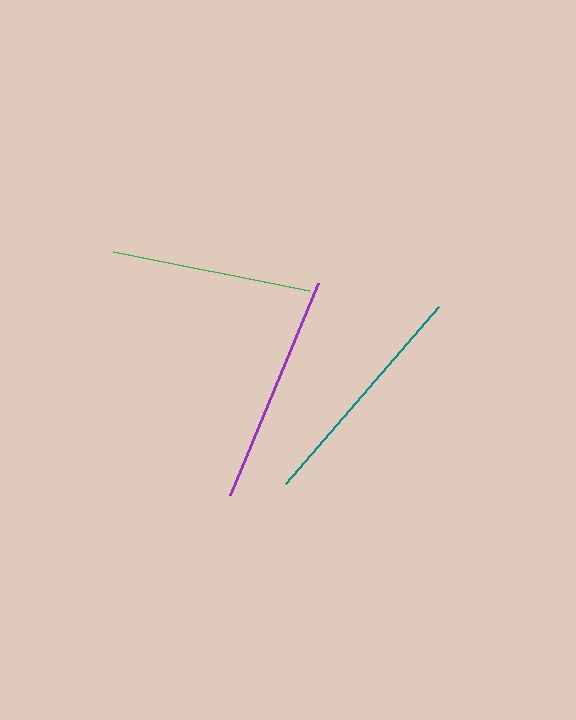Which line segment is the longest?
The teal line is the longest at approximately 234 pixels.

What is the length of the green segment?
The green segment is approximately 199 pixels long.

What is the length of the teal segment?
The teal segment is approximately 234 pixels long.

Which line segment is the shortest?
The green line is the shortest at approximately 199 pixels.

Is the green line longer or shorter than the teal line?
The teal line is longer than the green line.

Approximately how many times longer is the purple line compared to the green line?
The purple line is approximately 1.2 times the length of the green line.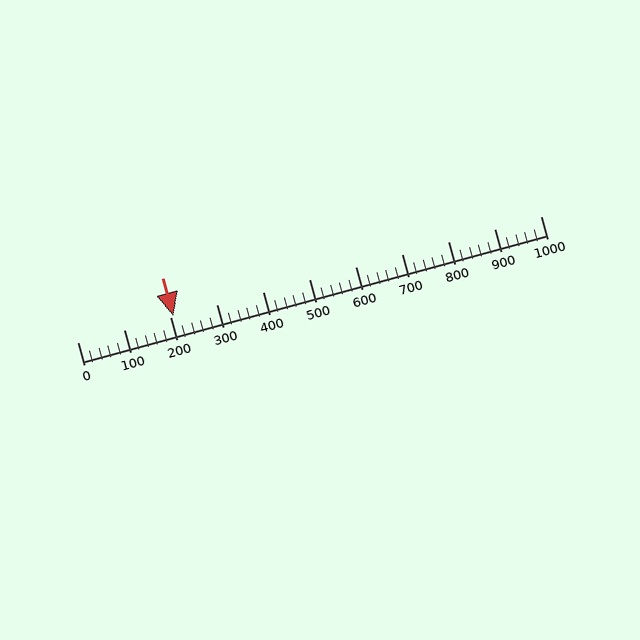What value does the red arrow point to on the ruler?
The red arrow points to approximately 207.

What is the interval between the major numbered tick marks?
The major tick marks are spaced 100 units apart.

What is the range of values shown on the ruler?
The ruler shows values from 0 to 1000.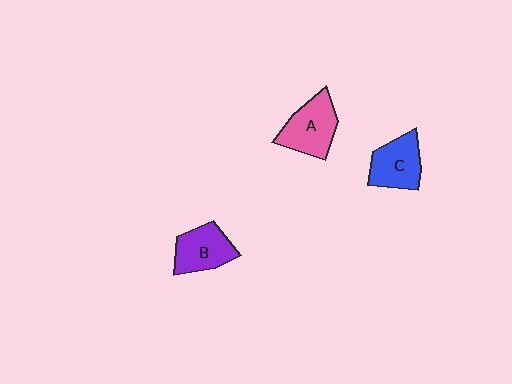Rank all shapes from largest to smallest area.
From largest to smallest: A (pink), C (blue), B (purple).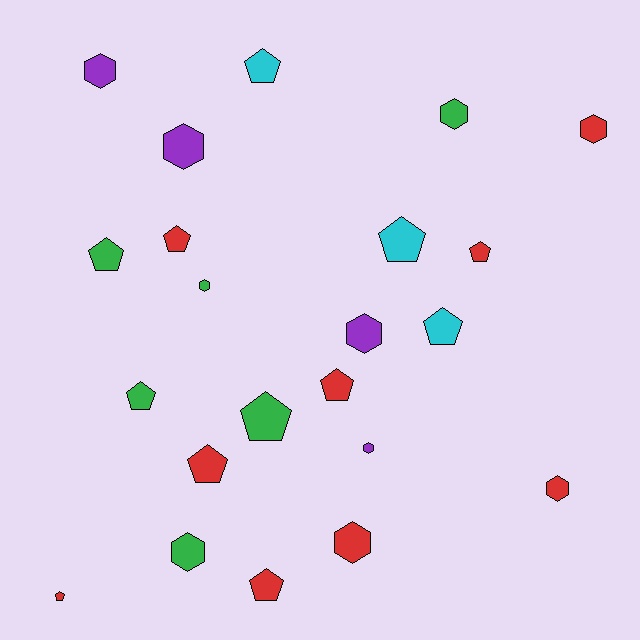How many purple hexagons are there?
There are 4 purple hexagons.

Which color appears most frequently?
Red, with 9 objects.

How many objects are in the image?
There are 22 objects.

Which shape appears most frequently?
Pentagon, with 12 objects.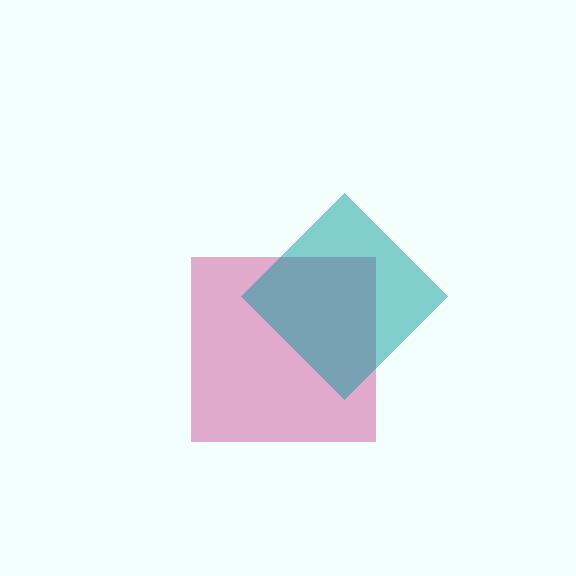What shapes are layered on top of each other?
The layered shapes are: a magenta square, a teal diamond.